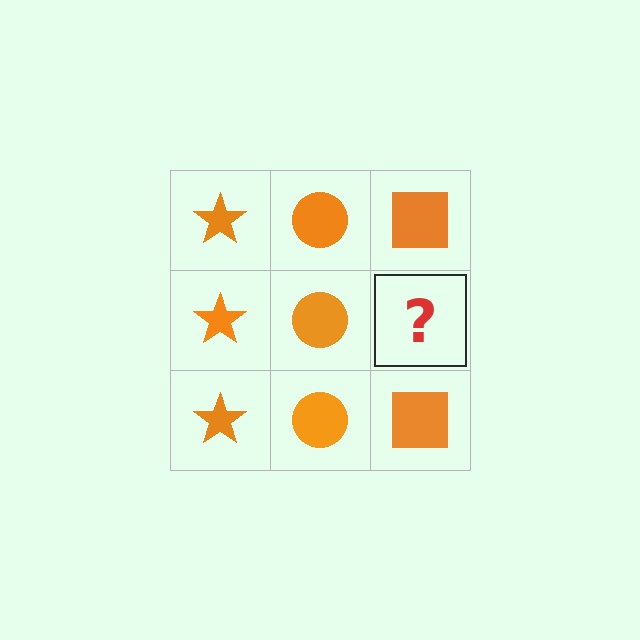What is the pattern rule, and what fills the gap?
The rule is that each column has a consistent shape. The gap should be filled with an orange square.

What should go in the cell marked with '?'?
The missing cell should contain an orange square.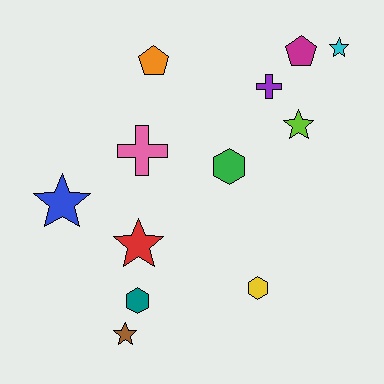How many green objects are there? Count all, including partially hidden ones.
There is 1 green object.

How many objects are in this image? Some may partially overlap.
There are 12 objects.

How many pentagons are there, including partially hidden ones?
There are 2 pentagons.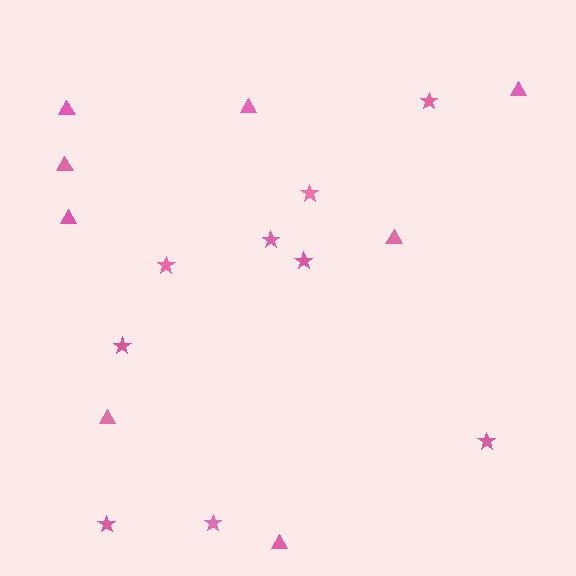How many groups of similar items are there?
There are 2 groups: one group of stars (9) and one group of triangles (8).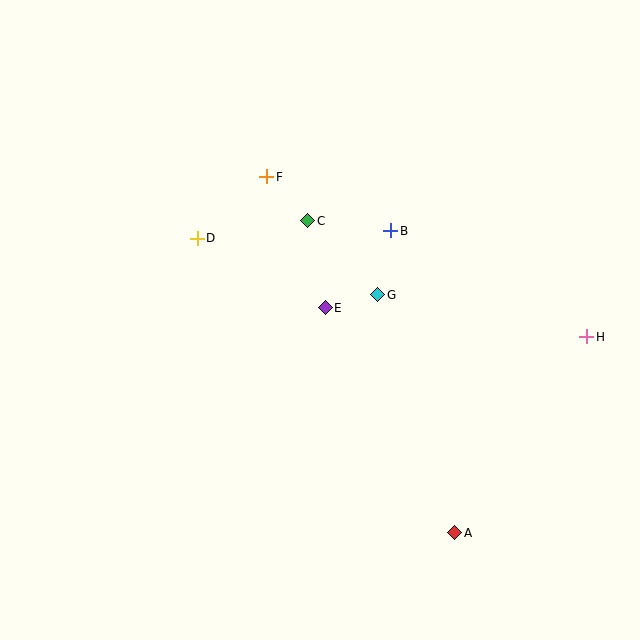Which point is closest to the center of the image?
Point E at (325, 308) is closest to the center.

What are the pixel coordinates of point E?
Point E is at (325, 308).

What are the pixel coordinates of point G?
Point G is at (378, 295).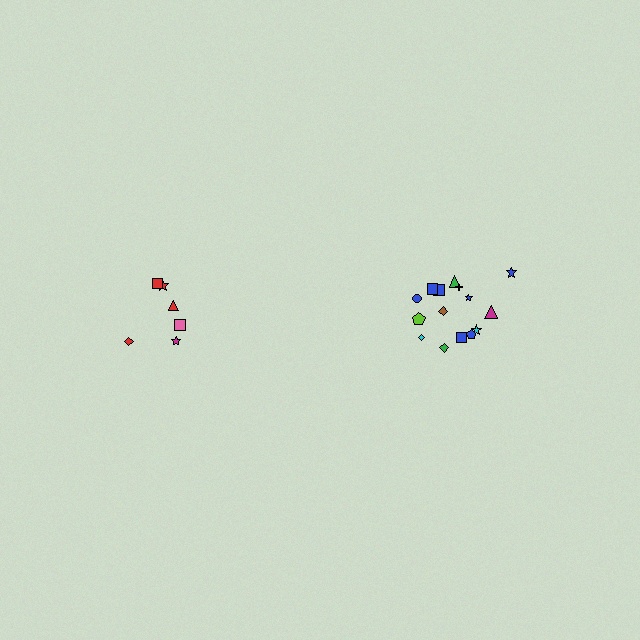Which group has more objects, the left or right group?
The right group.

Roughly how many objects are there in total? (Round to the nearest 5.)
Roughly 20 objects in total.